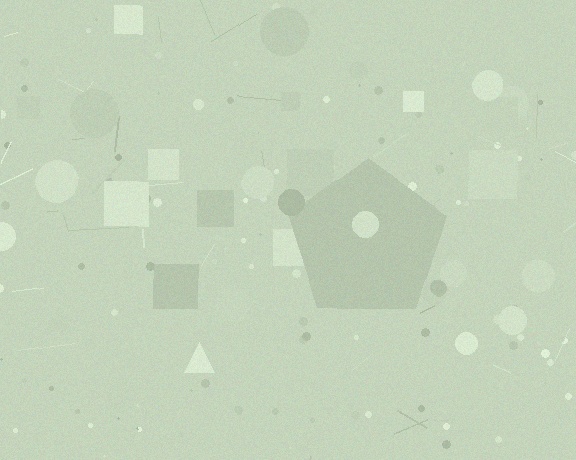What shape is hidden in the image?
A pentagon is hidden in the image.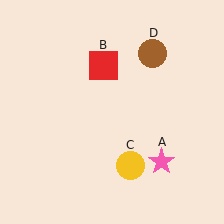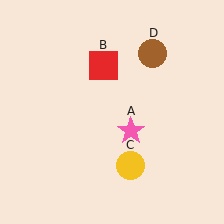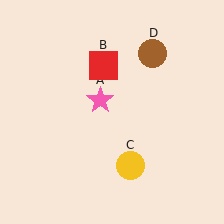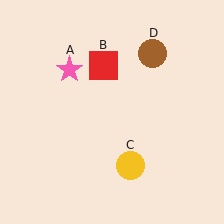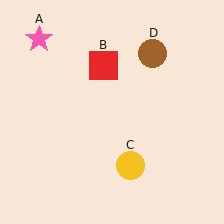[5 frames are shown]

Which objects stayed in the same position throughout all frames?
Red square (object B) and yellow circle (object C) and brown circle (object D) remained stationary.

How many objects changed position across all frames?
1 object changed position: pink star (object A).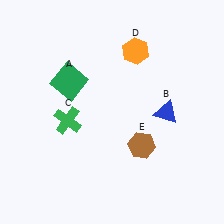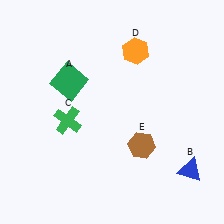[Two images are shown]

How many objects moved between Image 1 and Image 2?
1 object moved between the two images.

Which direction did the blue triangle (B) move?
The blue triangle (B) moved down.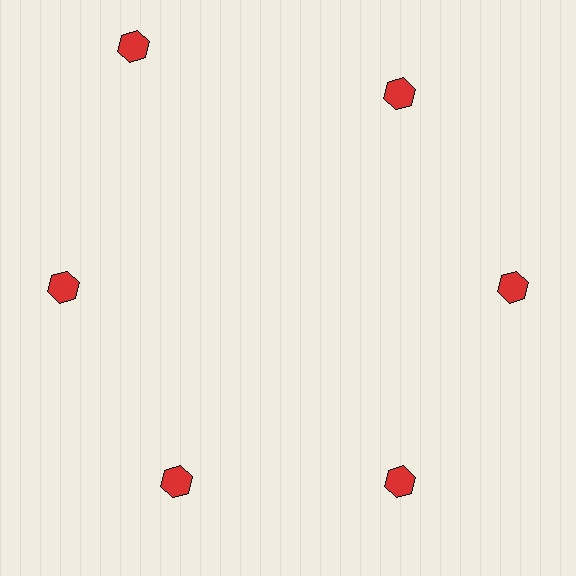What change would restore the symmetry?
The symmetry would be restored by moving it inward, back onto the ring so that all 6 hexagons sit at equal angles and equal distance from the center.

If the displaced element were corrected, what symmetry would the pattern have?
It would have 6-fold rotational symmetry — the pattern would map onto itself every 60 degrees.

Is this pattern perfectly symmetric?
No. The 6 red hexagons are arranged in a ring, but one element near the 11 o'clock position is pushed outward from the center, breaking the 6-fold rotational symmetry.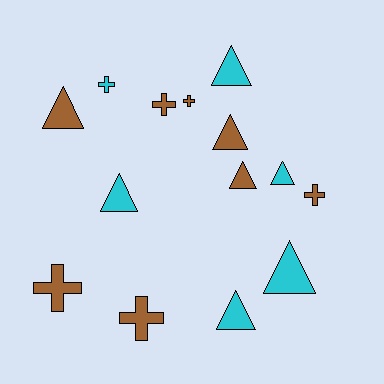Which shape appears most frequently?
Triangle, with 8 objects.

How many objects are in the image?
There are 14 objects.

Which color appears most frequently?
Brown, with 8 objects.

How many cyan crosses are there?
There is 1 cyan cross.